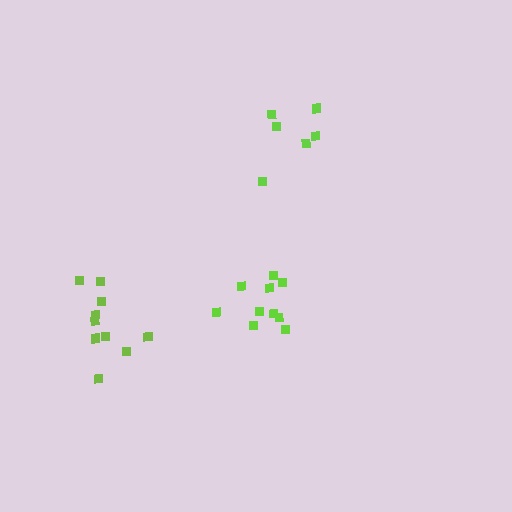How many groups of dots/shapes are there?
There are 3 groups.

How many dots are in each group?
Group 1: 10 dots, Group 2: 10 dots, Group 3: 6 dots (26 total).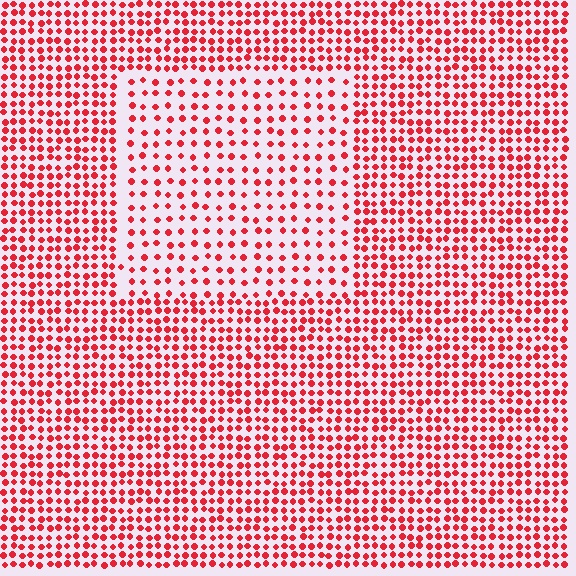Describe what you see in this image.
The image contains small red elements arranged at two different densities. A rectangle-shaped region is visible where the elements are less densely packed than the surrounding area.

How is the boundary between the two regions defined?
The boundary is defined by a change in element density (approximately 1.9x ratio). All elements are the same color, size, and shape.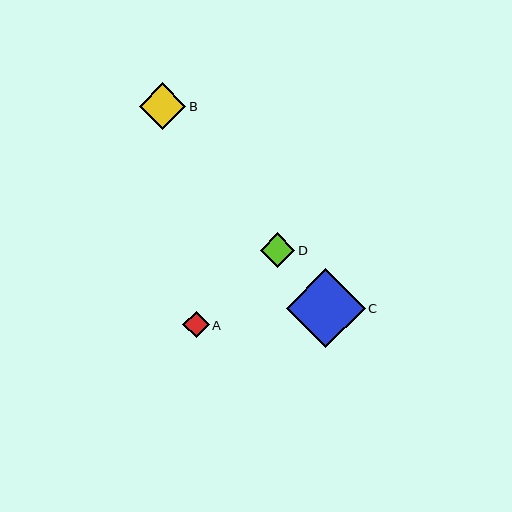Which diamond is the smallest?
Diamond A is the smallest with a size of approximately 26 pixels.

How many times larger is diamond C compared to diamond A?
Diamond C is approximately 3.0 times the size of diamond A.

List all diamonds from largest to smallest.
From largest to smallest: C, B, D, A.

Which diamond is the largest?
Diamond C is the largest with a size of approximately 79 pixels.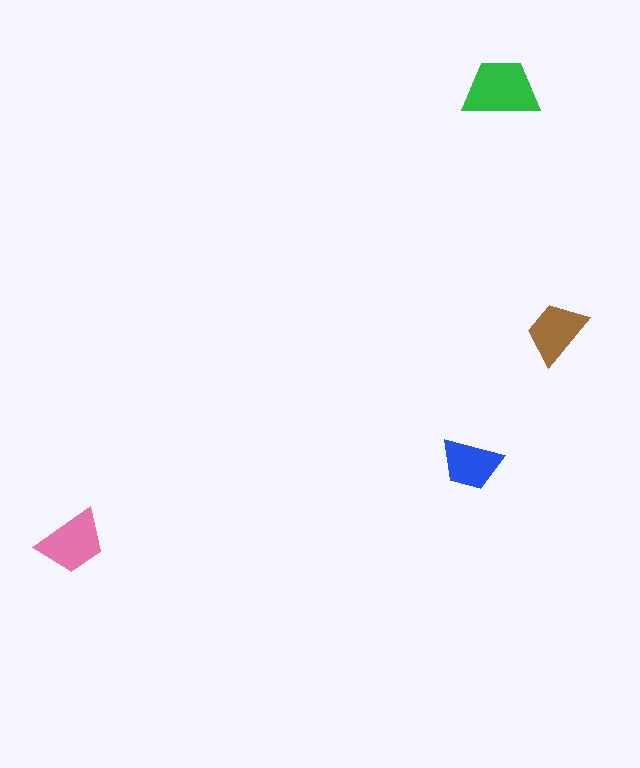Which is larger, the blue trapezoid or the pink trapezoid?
The pink one.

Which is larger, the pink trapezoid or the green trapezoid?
The green one.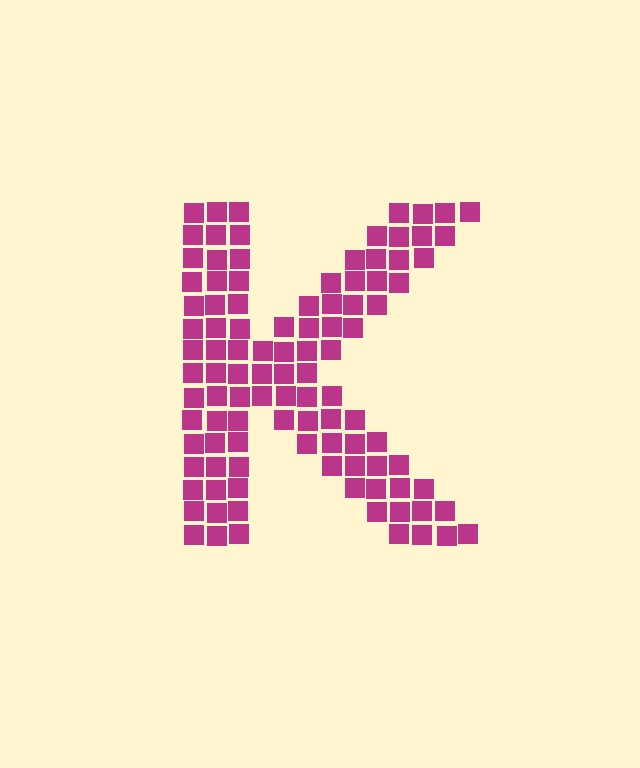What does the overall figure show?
The overall figure shows the letter K.